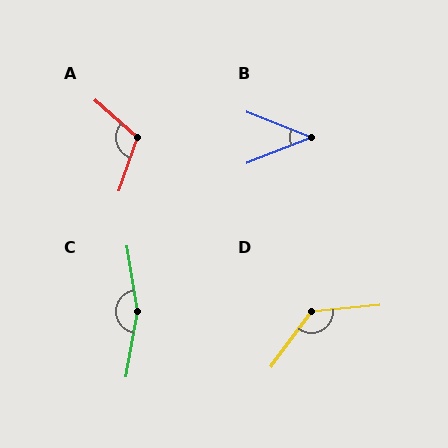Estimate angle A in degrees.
Approximately 112 degrees.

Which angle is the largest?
C, at approximately 160 degrees.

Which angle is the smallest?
B, at approximately 44 degrees.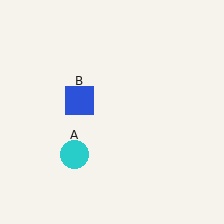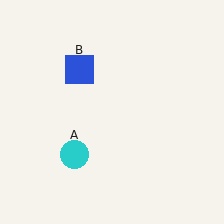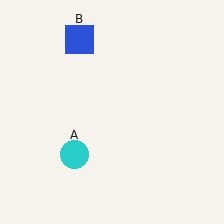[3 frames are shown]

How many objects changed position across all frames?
1 object changed position: blue square (object B).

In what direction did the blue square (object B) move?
The blue square (object B) moved up.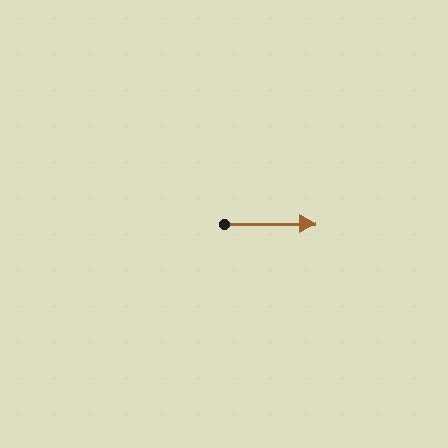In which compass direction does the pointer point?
East.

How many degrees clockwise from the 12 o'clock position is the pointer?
Approximately 89 degrees.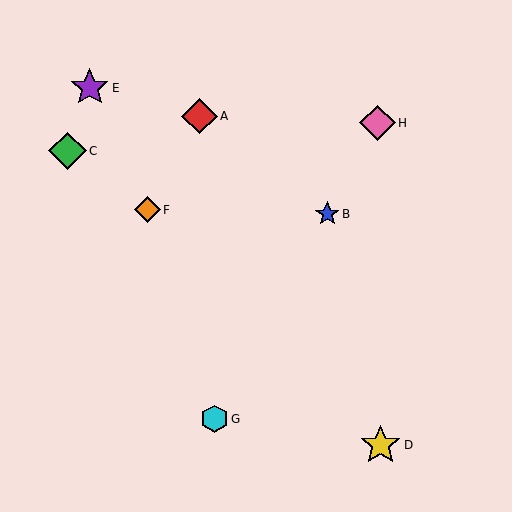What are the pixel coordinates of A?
Object A is at (200, 116).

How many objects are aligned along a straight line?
3 objects (B, G, H) are aligned along a straight line.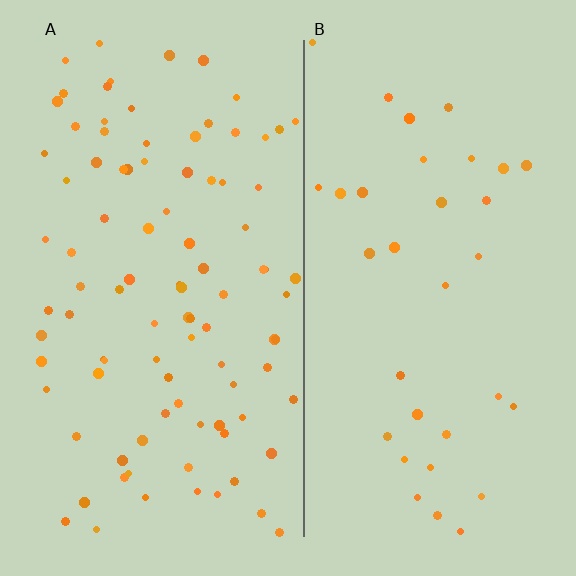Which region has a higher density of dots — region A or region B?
A (the left).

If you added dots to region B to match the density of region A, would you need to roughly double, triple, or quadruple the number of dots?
Approximately triple.